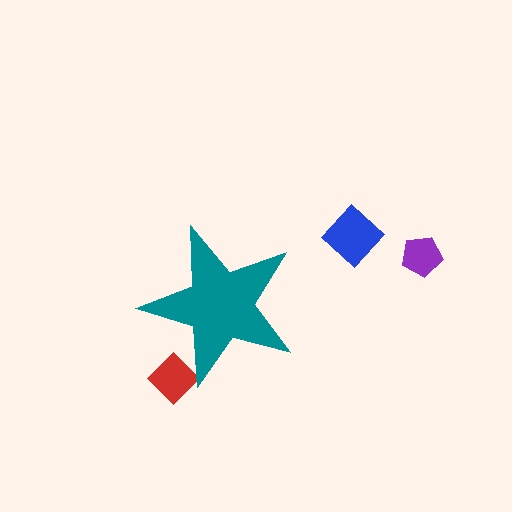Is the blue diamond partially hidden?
No, the blue diamond is fully visible.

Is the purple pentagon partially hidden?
No, the purple pentagon is fully visible.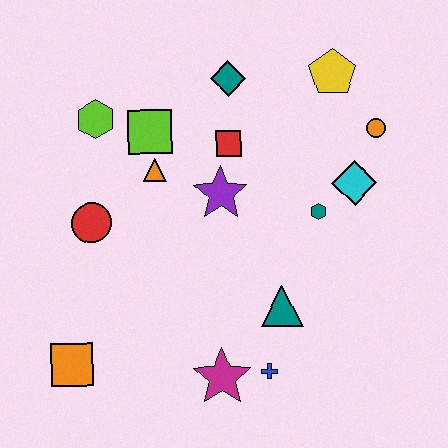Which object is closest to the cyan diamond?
The teal hexagon is closest to the cyan diamond.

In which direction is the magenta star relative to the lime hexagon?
The magenta star is below the lime hexagon.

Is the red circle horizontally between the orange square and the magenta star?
Yes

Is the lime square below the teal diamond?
Yes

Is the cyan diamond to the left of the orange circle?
Yes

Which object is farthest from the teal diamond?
The orange square is farthest from the teal diamond.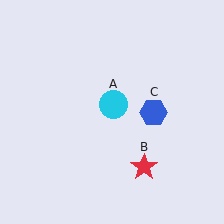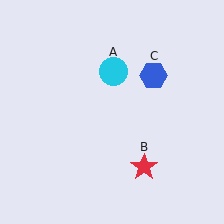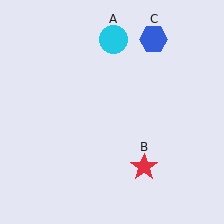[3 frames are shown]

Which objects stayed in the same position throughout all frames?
Red star (object B) remained stationary.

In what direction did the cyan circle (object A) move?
The cyan circle (object A) moved up.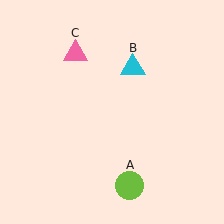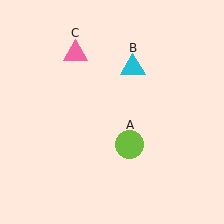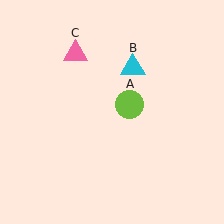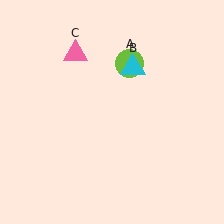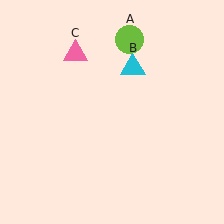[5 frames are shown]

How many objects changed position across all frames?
1 object changed position: lime circle (object A).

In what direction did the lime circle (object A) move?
The lime circle (object A) moved up.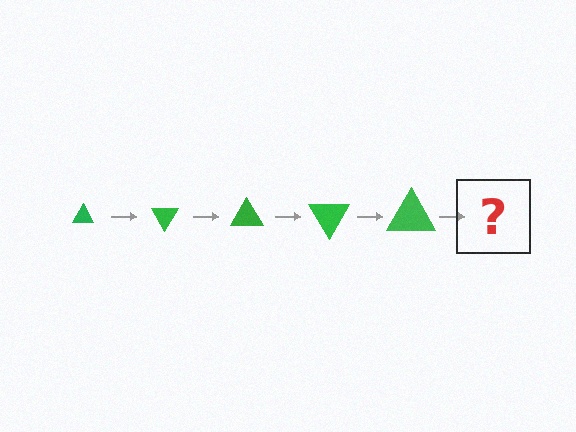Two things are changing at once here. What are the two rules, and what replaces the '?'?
The two rules are that the triangle grows larger each step and it rotates 60 degrees each step. The '?' should be a triangle, larger than the previous one and rotated 300 degrees from the start.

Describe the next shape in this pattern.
It should be a triangle, larger than the previous one and rotated 300 degrees from the start.